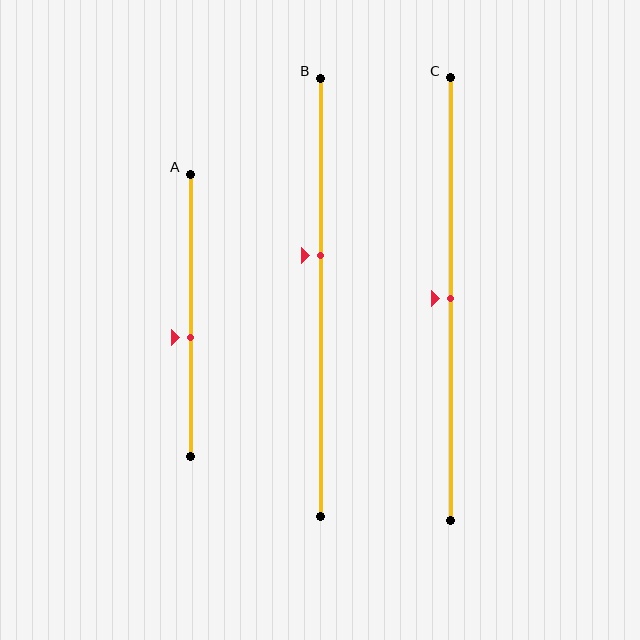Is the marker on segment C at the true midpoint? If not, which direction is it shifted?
Yes, the marker on segment C is at the true midpoint.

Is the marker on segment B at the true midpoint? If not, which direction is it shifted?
No, the marker on segment B is shifted upward by about 10% of the segment length.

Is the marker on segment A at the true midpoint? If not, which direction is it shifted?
No, the marker on segment A is shifted downward by about 8% of the segment length.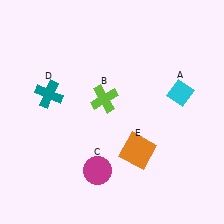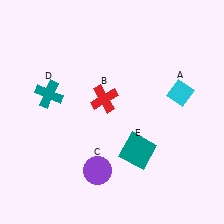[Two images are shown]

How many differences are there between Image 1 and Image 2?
There are 3 differences between the two images.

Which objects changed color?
B changed from lime to red. C changed from magenta to purple. E changed from orange to teal.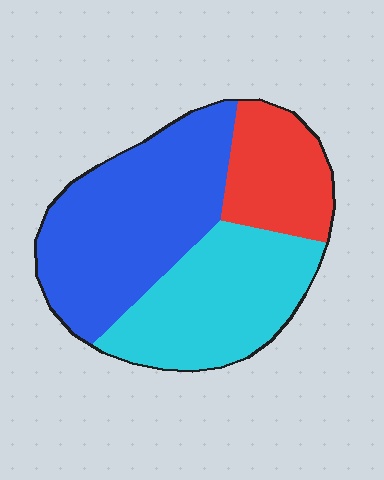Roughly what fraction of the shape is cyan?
Cyan takes up between a third and a half of the shape.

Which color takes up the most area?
Blue, at roughly 45%.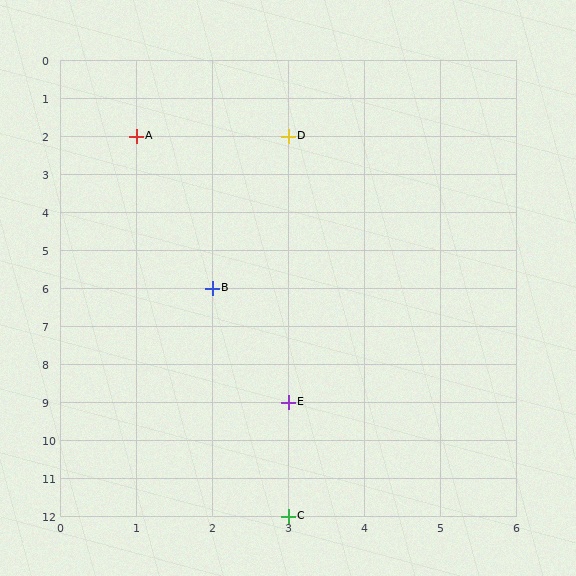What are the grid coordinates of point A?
Point A is at grid coordinates (1, 2).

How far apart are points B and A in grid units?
Points B and A are 1 column and 4 rows apart (about 4.1 grid units diagonally).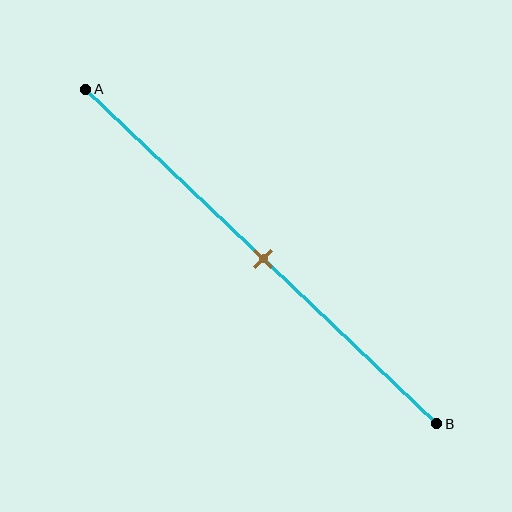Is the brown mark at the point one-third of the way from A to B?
No, the mark is at about 50% from A, not at the 33% one-third point.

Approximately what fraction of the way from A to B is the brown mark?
The brown mark is approximately 50% of the way from A to B.